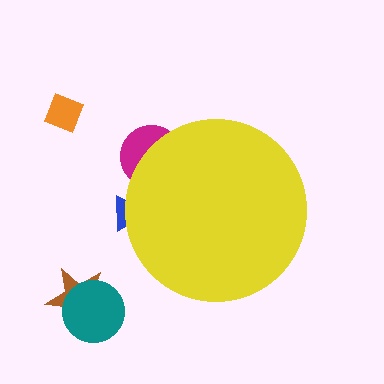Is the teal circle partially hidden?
No, the teal circle is fully visible.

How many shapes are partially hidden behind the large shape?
2 shapes are partially hidden.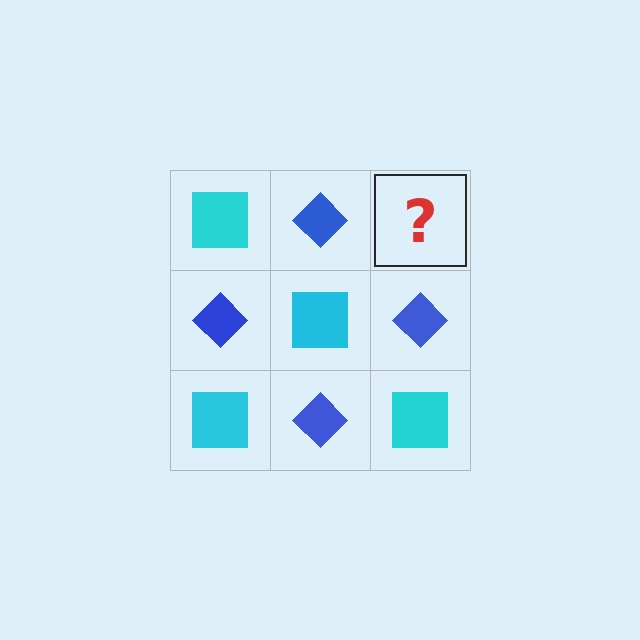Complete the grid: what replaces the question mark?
The question mark should be replaced with a cyan square.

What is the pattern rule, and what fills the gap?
The rule is that it alternates cyan square and blue diamond in a checkerboard pattern. The gap should be filled with a cyan square.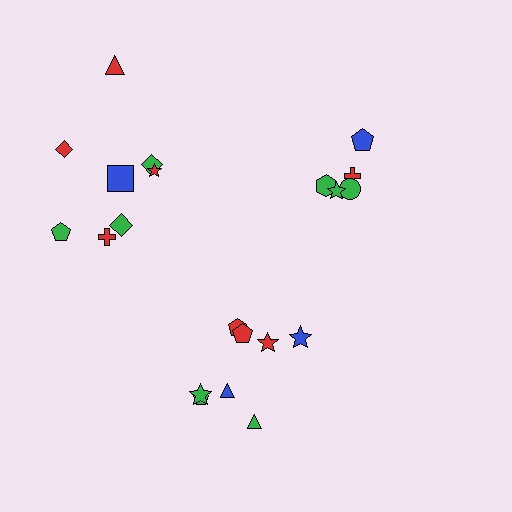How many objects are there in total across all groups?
There are 21 objects.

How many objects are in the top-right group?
There are 5 objects.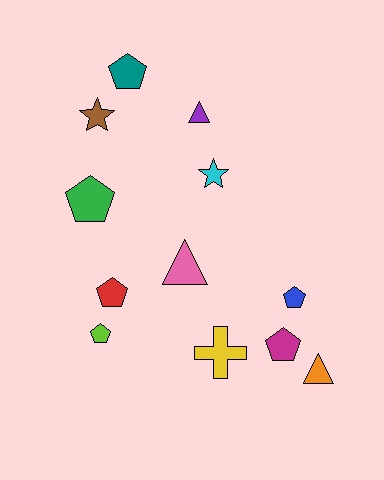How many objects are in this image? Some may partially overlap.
There are 12 objects.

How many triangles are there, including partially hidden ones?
There are 3 triangles.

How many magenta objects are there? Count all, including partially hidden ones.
There is 1 magenta object.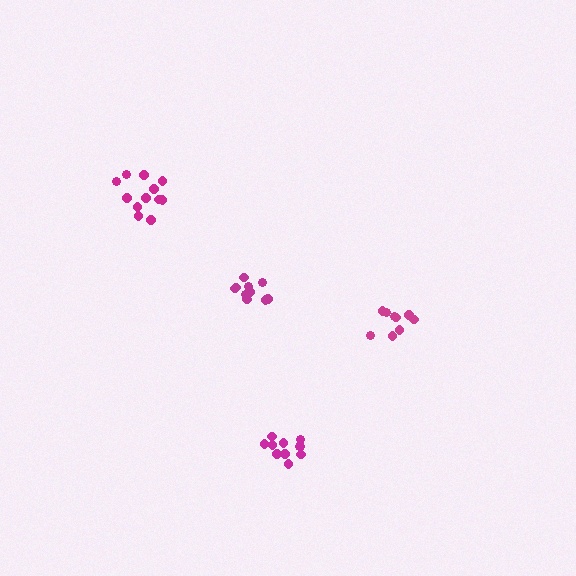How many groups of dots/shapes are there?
There are 4 groups.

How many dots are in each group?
Group 1: 10 dots, Group 2: 11 dots, Group 3: 12 dots, Group 4: 9 dots (42 total).